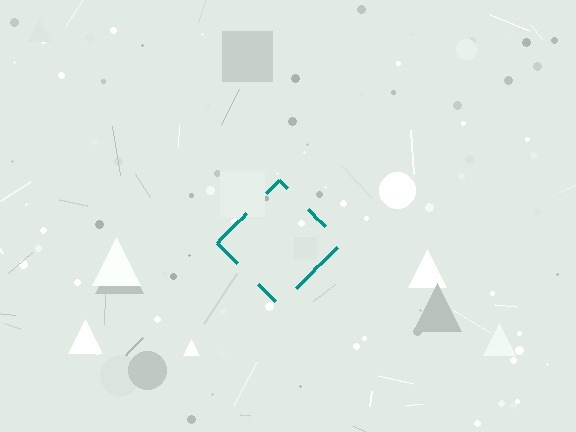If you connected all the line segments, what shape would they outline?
They would outline a diamond.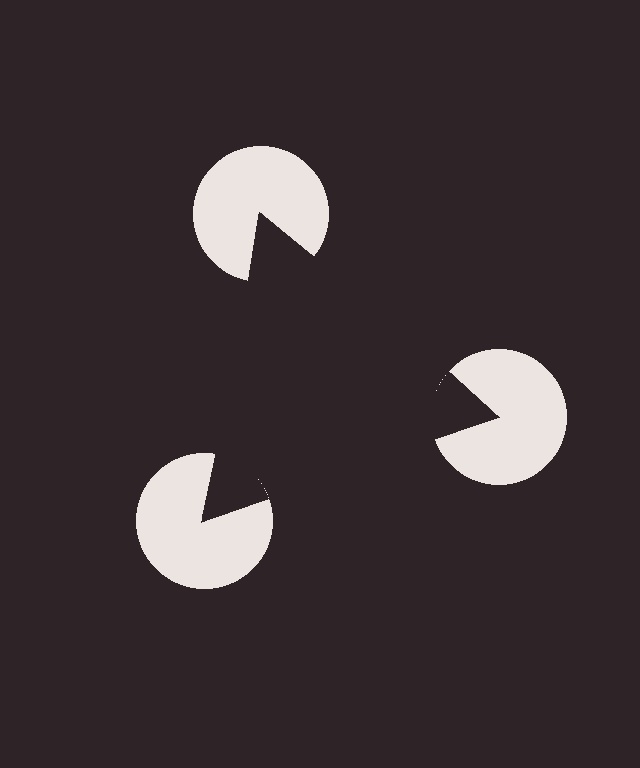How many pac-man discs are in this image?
There are 3 — one at each vertex of the illusory triangle.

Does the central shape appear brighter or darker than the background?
It typically appears slightly darker than the background, even though no actual brightness change is drawn.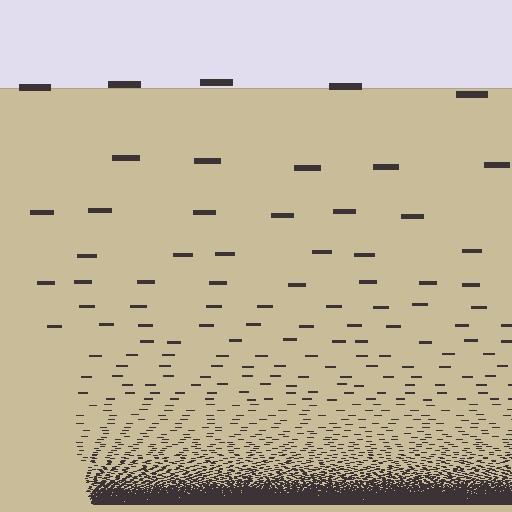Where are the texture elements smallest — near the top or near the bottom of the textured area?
Near the bottom.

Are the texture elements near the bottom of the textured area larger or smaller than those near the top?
Smaller. The gradient is inverted — elements near the bottom are smaller and denser.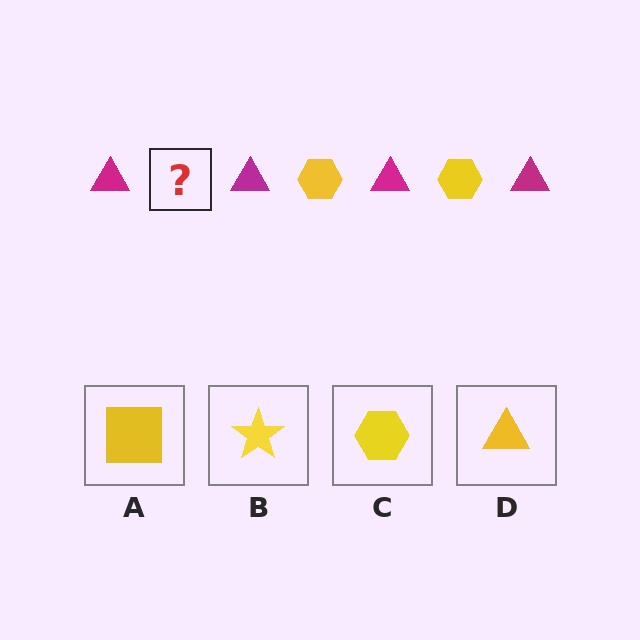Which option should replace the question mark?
Option C.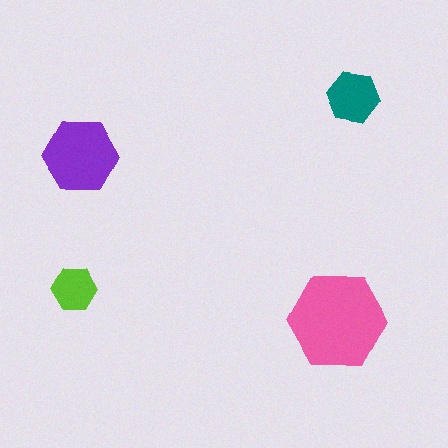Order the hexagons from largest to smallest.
the pink one, the purple one, the teal one, the lime one.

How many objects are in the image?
There are 4 objects in the image.